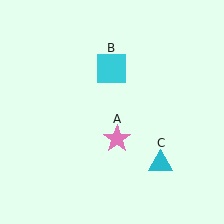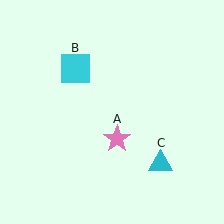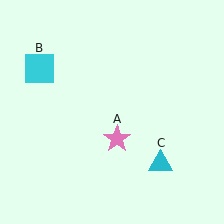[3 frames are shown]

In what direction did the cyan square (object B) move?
The cyan square (object B) moved left.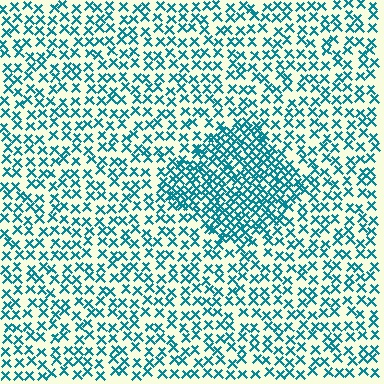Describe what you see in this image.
The image contains small teal elements arranged at two different densities. A diamond-shaped region is visible where the elements are more densely packed than the surrounding area.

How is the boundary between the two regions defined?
The boundary is defined by a change in element density (approximately 2.0x ratio). All elements are the same color, size, and shape.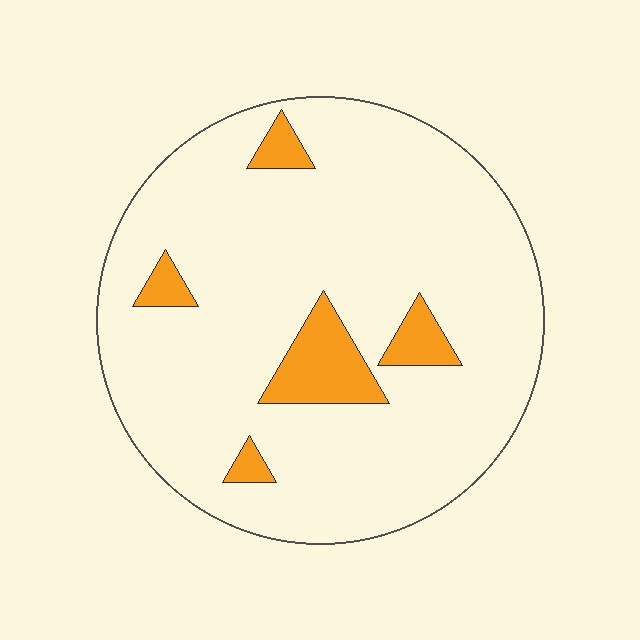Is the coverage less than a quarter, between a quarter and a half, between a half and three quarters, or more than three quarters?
Less than a quarter.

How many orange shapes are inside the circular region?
5.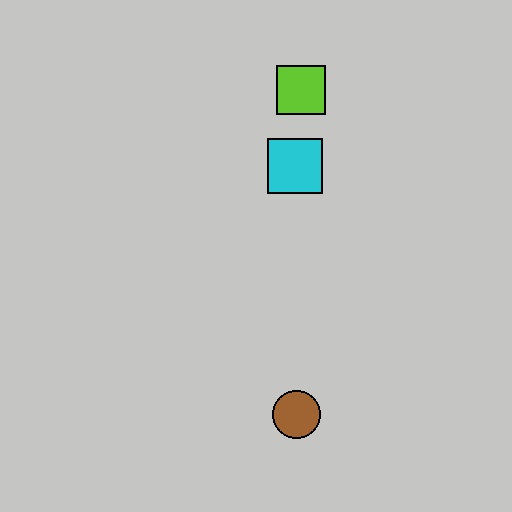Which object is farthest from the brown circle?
The lime square is farthest from the brown circle.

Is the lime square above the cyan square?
Yes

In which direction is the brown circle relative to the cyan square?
The brown circle is below the cyan square.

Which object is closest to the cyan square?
The lime square is closest to the cyan square.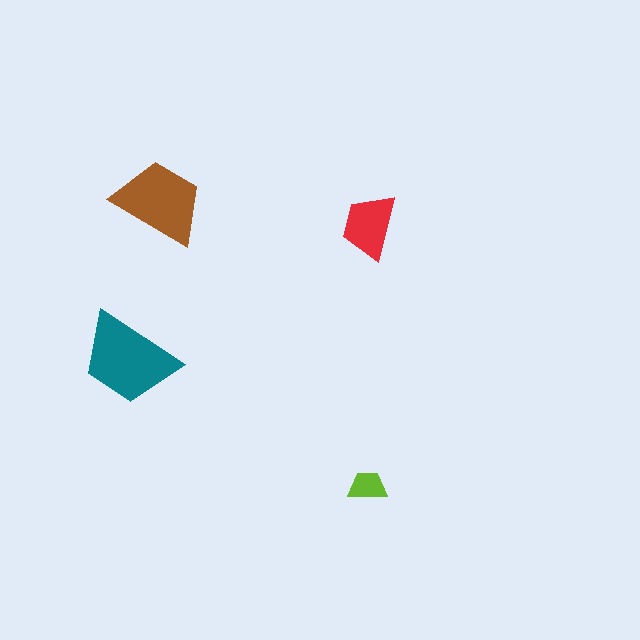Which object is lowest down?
The lime trapezoid is bottommost.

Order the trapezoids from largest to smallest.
the teal one, the brown one, the red one, the lime one.